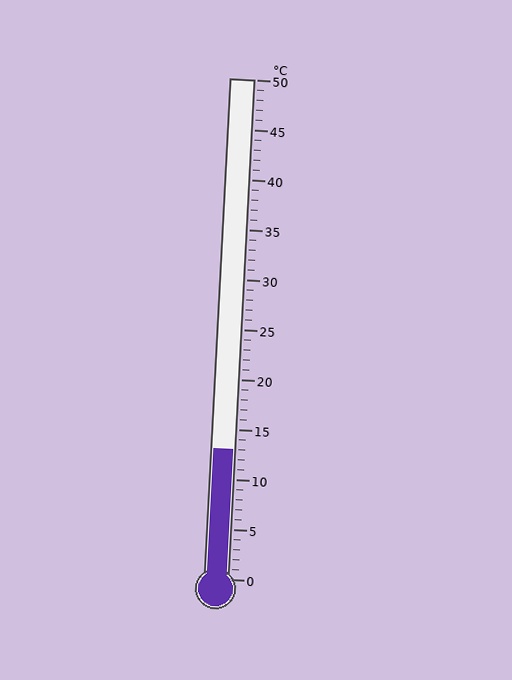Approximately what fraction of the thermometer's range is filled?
The thermometer is filled to approximately 25% of its range.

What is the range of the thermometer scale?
The thermometer scale ranges from 0°C to 50°C.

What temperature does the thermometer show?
The thermometer shows approximately 13°C.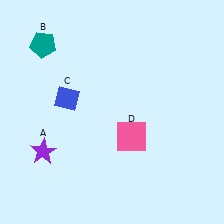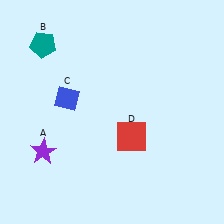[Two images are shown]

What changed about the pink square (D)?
In Image 1, D is pink. In Image 2, it changed to red.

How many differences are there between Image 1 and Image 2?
There is 1 difference between the two images.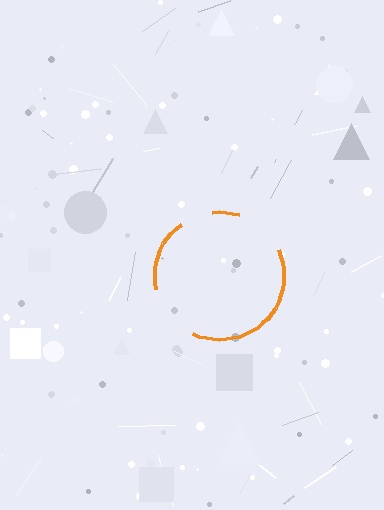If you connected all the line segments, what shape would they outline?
They would outline a circle.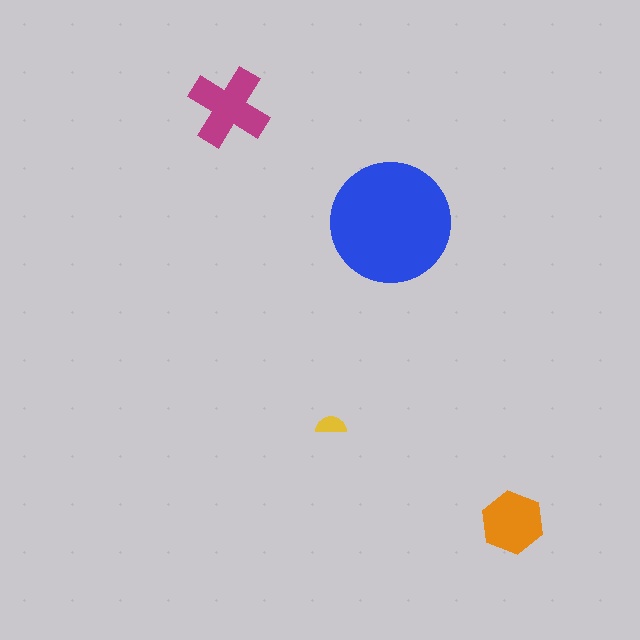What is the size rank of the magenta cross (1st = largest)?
2nd.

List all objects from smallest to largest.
The yellow semicircle, the orange hexagon, the magenta cross, the blue circle.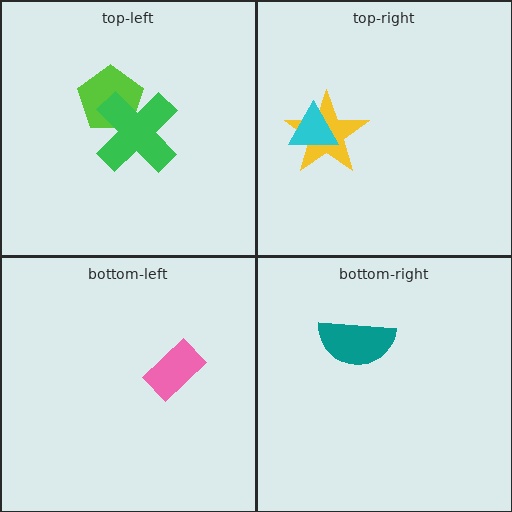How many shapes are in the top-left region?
2.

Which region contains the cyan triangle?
The top-right region.